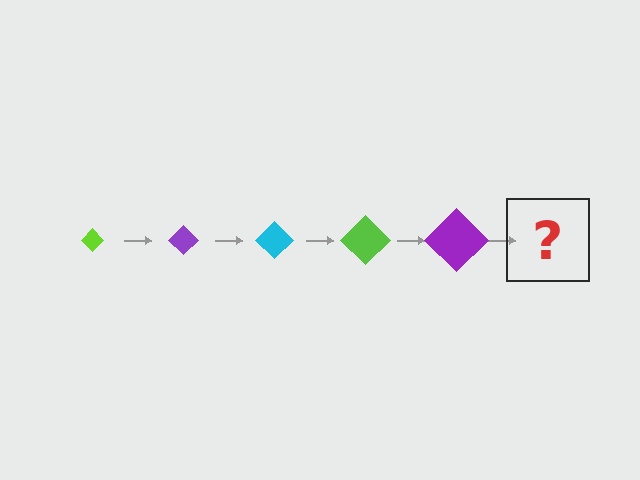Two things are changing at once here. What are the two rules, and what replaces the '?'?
The two rules are that the diamond grows larger each step and the color cycles through lime, purple, and cyan. The '?' should be a cyan diamond, larger than the previous one.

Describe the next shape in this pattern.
It should be a cyan diamond, larger than the previous one.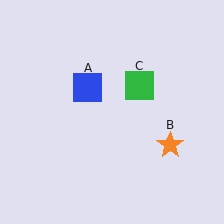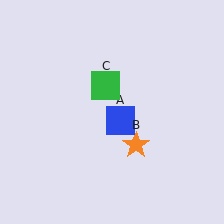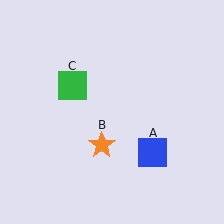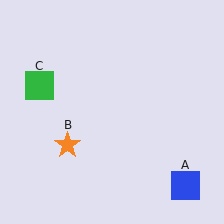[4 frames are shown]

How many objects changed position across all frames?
3 objects changed position: blue square (object A), orange star (object B), green square (object C).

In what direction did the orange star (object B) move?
The orange star (object B) moved left.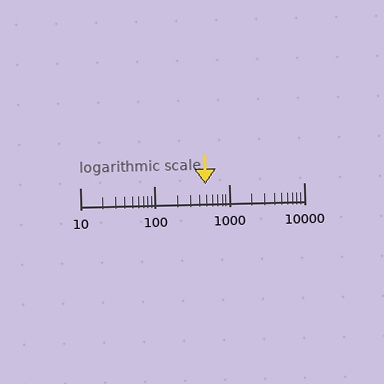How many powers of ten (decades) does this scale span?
The scale spans 3 decades, from 10 to 10000.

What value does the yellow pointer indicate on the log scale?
The pointer indicates approximately 480.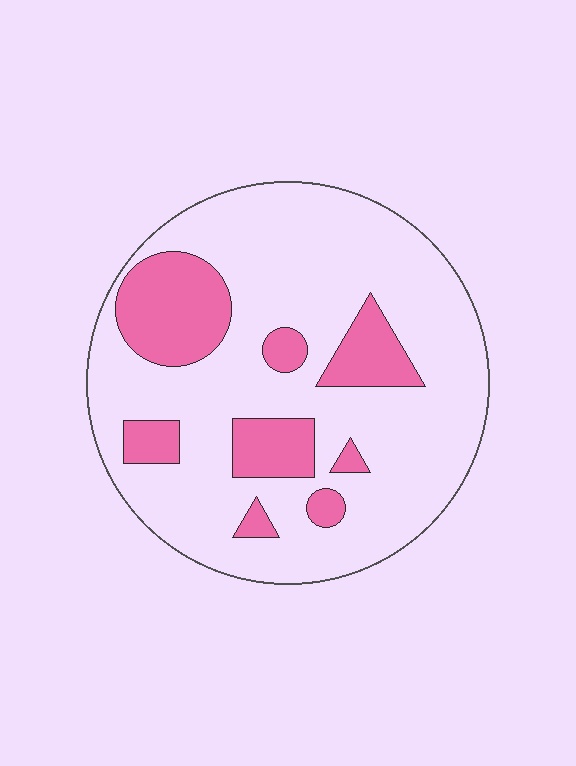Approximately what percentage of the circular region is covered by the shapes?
Approximately 20%.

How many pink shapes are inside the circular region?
8.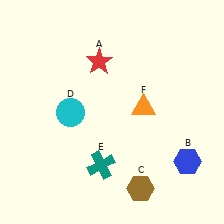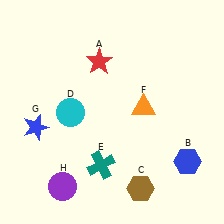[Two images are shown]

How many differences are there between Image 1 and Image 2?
There are 2 differences between the two images.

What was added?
A blue star (G), a purple circle (H) were added in Image 2.